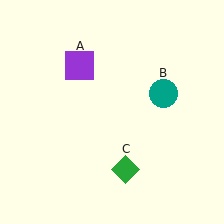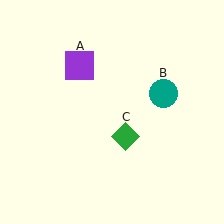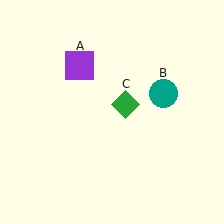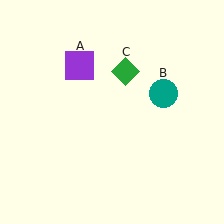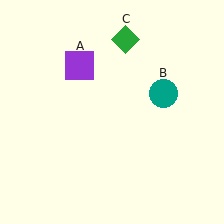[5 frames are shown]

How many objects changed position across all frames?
1 object changed position: green diamond (object C).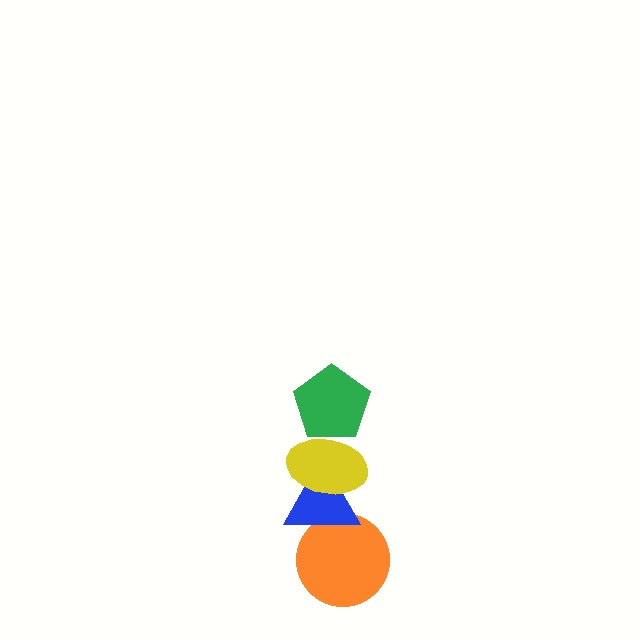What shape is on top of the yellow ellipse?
The green pentagon is on top of the yellow ellipse.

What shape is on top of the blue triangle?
The yellow ellipse is on top of the blue triangle.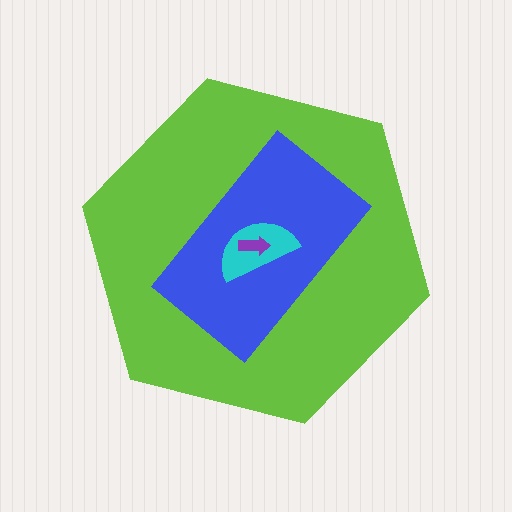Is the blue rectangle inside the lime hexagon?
Yes.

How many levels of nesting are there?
4.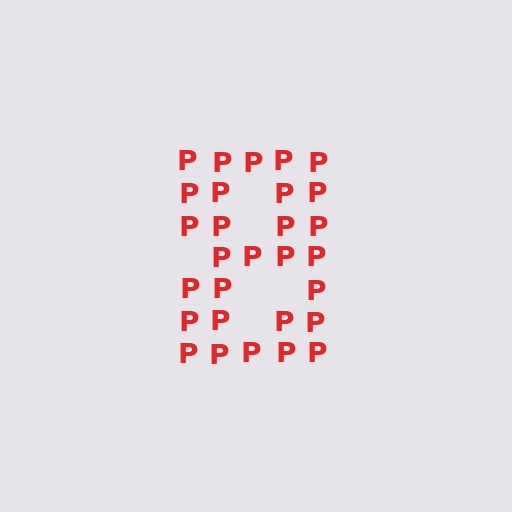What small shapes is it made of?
It is made of small letter P's.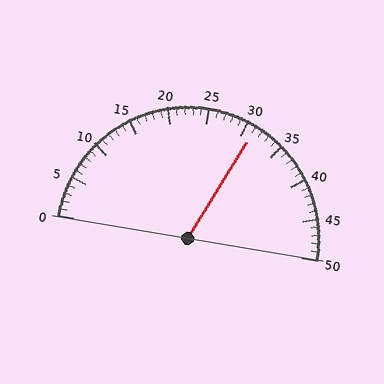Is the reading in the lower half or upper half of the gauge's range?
The reading is in the upper half of the range (0 to 50).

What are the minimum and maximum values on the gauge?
The gauge ranges from 0 to 50.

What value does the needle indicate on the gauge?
The needle indicates approximately 31.